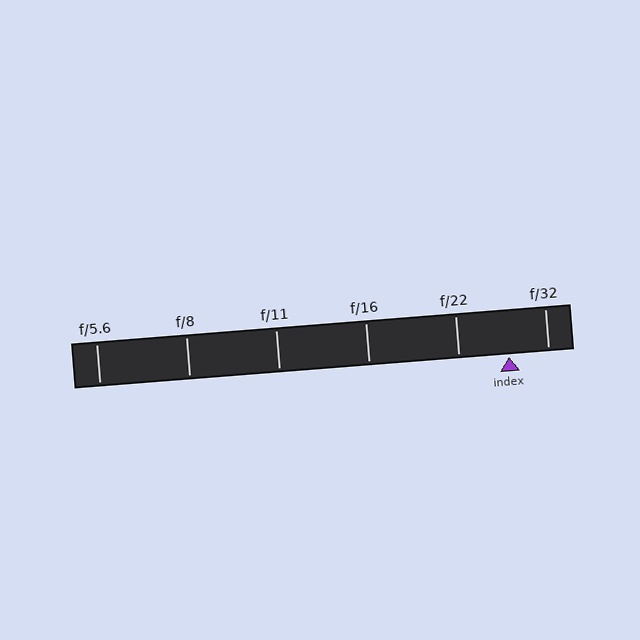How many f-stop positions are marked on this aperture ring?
There are 6 f-stop positions marked.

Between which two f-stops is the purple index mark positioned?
The index mark is between f/22 and f/32.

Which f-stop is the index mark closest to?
The index mark is closest to f/32.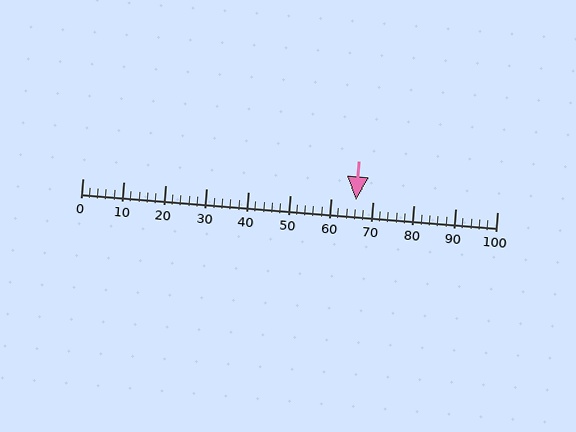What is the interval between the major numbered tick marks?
The major tick marks are spaced 10 units apart.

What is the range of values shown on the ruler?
The ruler shows values from 0 to 100.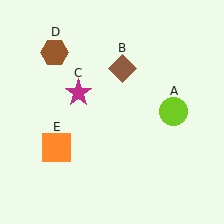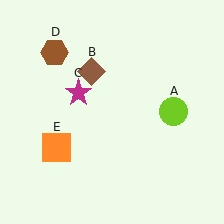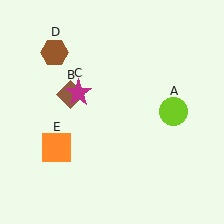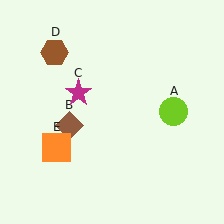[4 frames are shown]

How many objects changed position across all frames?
1 object changed position: brown diamond (object B).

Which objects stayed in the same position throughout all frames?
Lime circle (object A) and magenta star (object C) and brown hexagon (object D) and orange square (object E) remained stationary.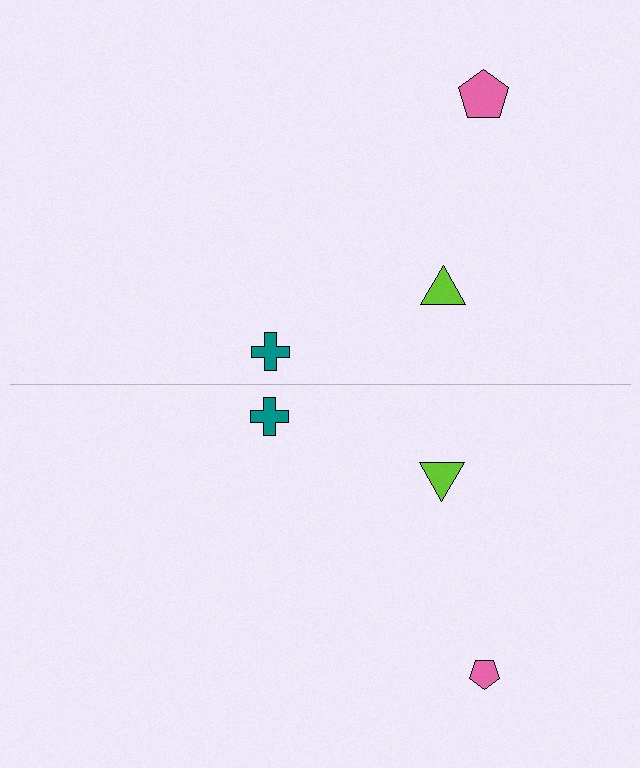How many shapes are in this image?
There are 6 shapes in this image.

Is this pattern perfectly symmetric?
No, the pattern is not perfectly symmetric. The pink pentagon on the bottom side has a different size than its mirror counterpart.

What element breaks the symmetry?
The pink pentagon on the bottom side has a different size than its mirror counterpart.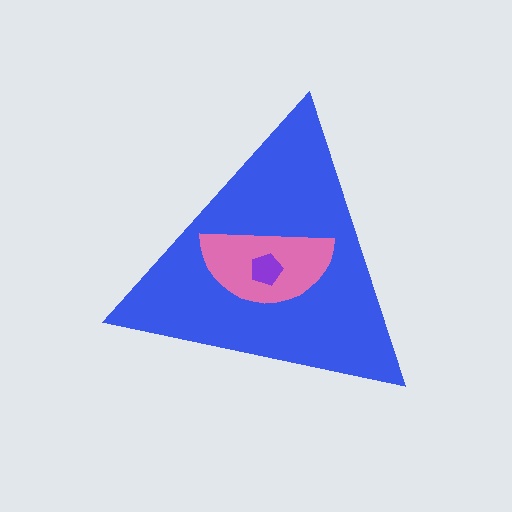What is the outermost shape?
The blue triangle.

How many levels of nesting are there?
3.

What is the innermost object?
The purple pentagon.